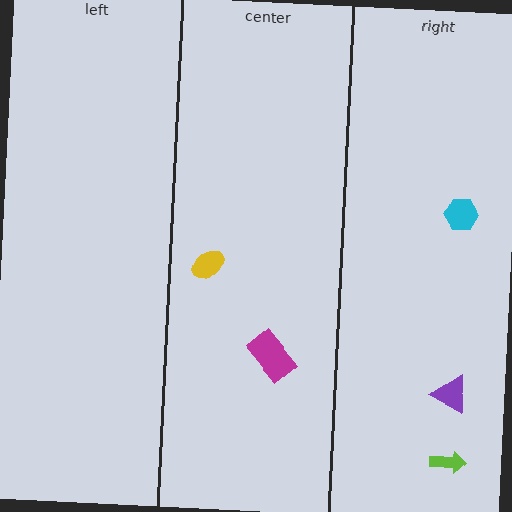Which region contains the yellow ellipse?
The center region.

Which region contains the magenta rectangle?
The center region.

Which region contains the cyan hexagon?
The right region.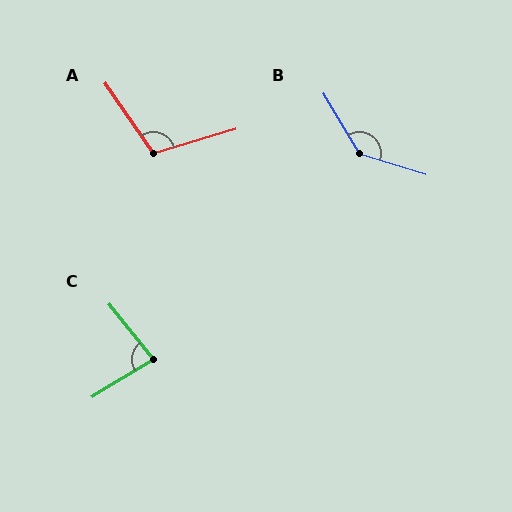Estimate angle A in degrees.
Approximately 108 degrees.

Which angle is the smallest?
C, at approximately 83 degrees.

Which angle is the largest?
B, at approximately 137 degrees.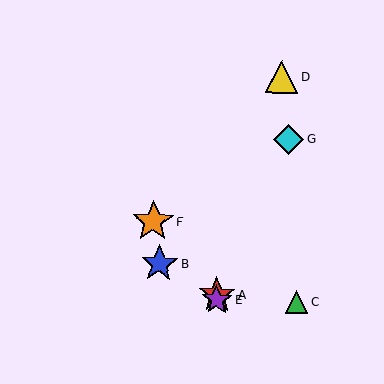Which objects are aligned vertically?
Objects A, E are aligned vertically.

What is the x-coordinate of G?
Object G is at x≈289.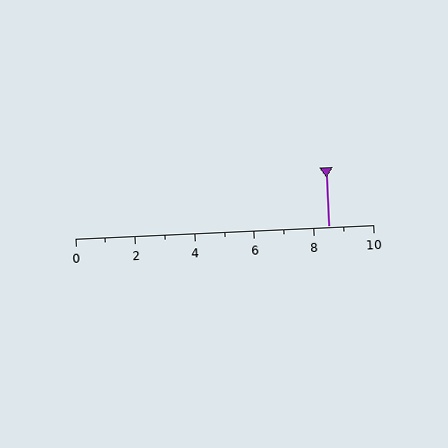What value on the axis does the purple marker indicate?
The marker indicates approximately 8.5.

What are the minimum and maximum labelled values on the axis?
The axis runs from 0 to 10.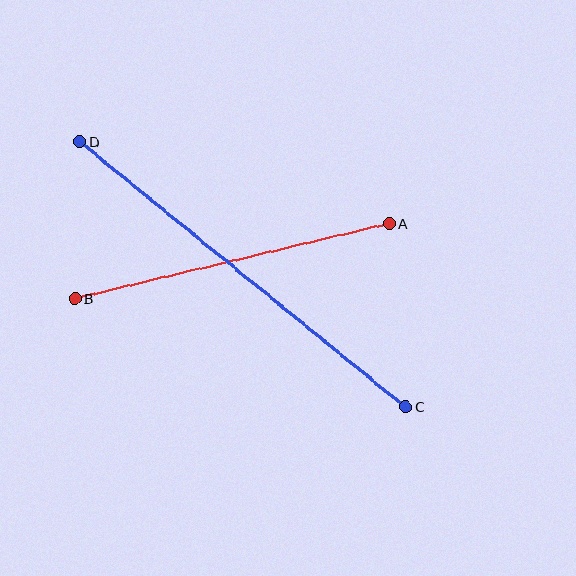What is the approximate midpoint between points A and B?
The midpoint is at approximately (232, 261) pixels.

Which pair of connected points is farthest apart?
Points C and D are farthest apart.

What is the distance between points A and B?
The distance is approximately 323 pixels.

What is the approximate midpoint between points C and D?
The midpoint is at approximately (243, 274) pixels.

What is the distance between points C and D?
The distance is approximately 420 pixels.